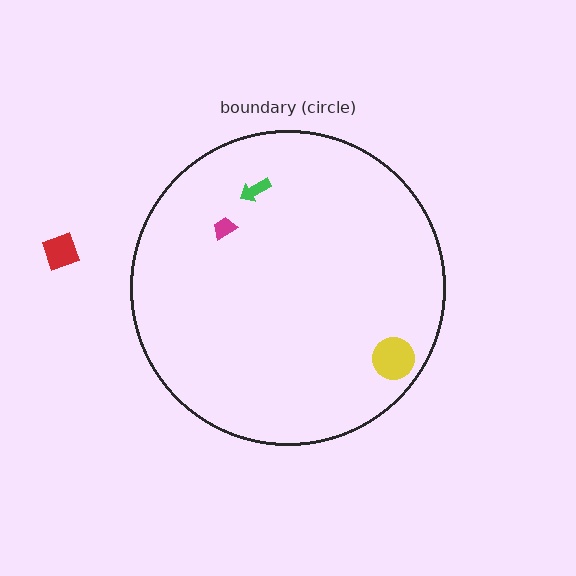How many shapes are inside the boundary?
3 inside, 1 outside.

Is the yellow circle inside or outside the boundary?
Inside.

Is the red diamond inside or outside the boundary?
Outside.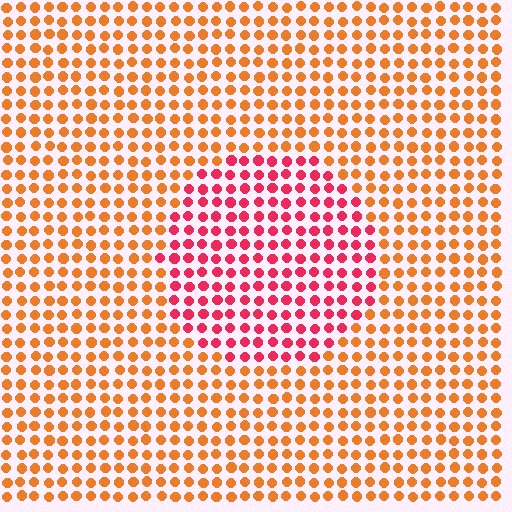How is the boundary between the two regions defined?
The boundary is defined purely by a slight shift in hue (about 41 degrees). Spacing, size, and orientation are identical on both sides.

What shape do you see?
I see a circle.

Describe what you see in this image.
The image is filled with small orange elements in a uniform arrangement. A circle-shaped region is visible where the elements are tinted to a slightly different hue, forming a subtle color boundary.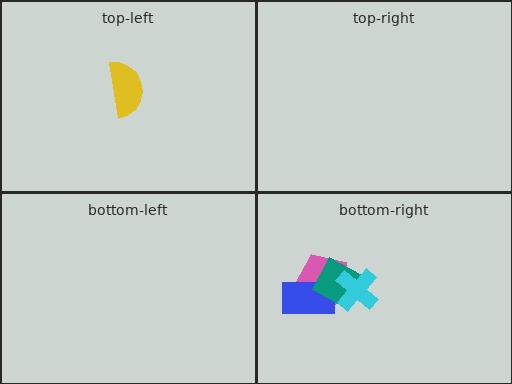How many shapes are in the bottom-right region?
4.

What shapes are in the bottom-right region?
The pink pentagon, the blue rectangle, the teal diamond, the cyan cross.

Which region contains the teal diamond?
The bottom-right region.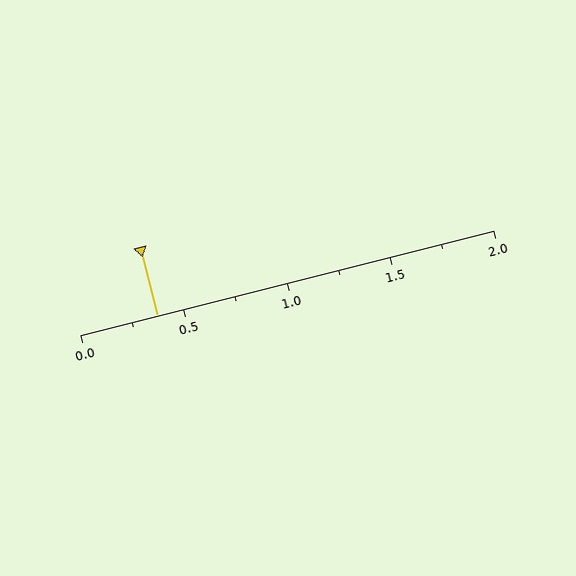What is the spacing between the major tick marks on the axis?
The major ticks are spaced 0.5 apart.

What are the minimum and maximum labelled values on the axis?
The axis runs from 0.0 to 2.0.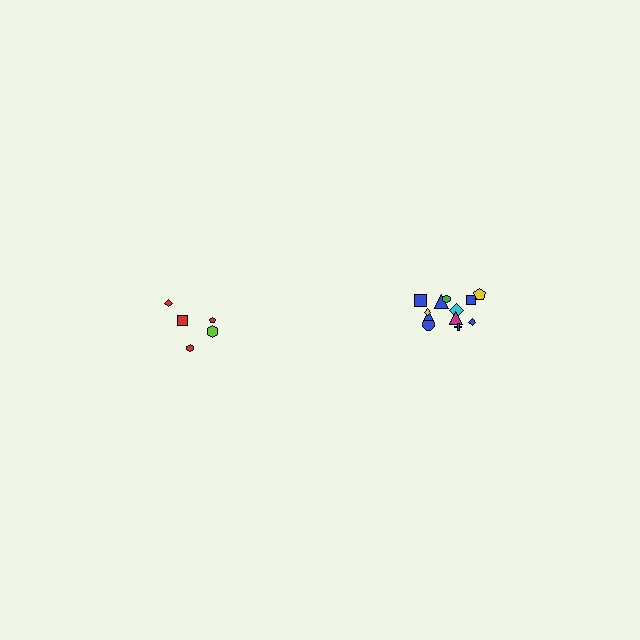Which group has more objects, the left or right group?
The right group.